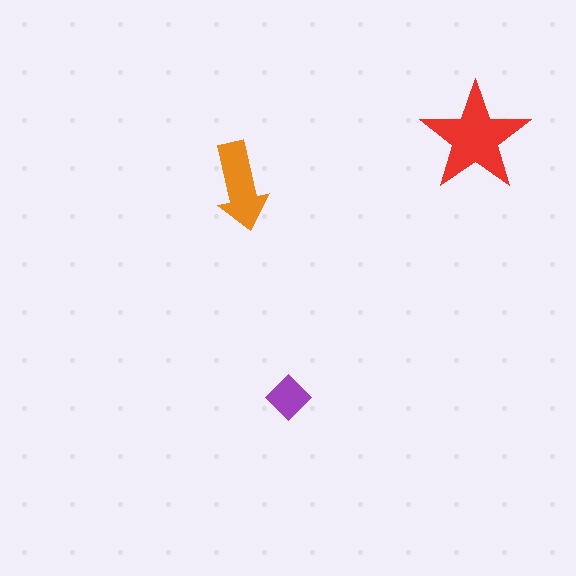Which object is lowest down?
The purple diamond is bottommost.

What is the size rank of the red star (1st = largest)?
1st.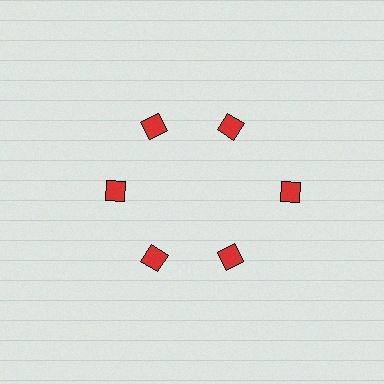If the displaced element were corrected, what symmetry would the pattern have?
It would have 6-fold rotational symmetry — the pattern would map onto itself every 60 degrees.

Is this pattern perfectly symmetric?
No. The 6 red diamonds are arranged in a ring, but one element near the 3 o'clock position is pushed outward from the center, breaking the 6-fold rotational symmetry.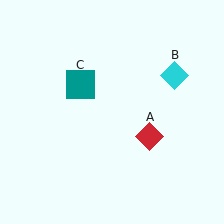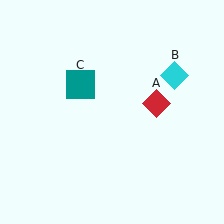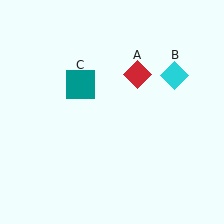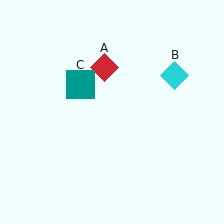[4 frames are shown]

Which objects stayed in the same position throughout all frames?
Cyan diamond (object B) and teal square (object C) remained stationary.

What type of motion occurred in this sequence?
The red diamond (object A) rotated counterclockwise around the center of the scene.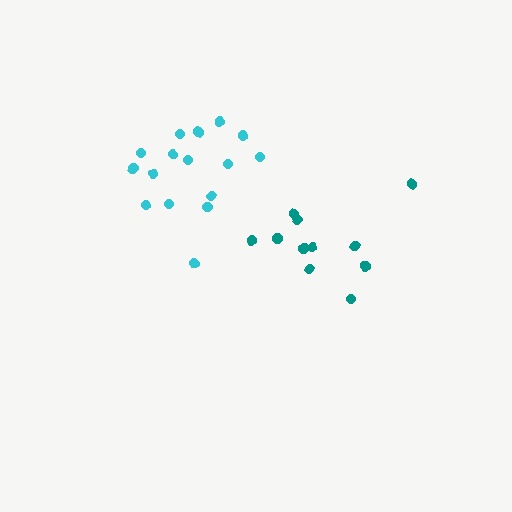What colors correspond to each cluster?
The clusters are colored: cyan, teal.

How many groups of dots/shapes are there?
There are 2 groups.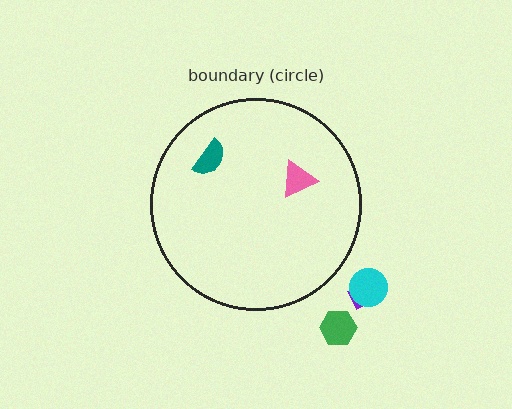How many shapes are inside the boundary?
2 inside, 3 outside.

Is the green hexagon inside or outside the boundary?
Outside.